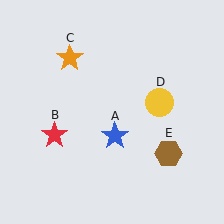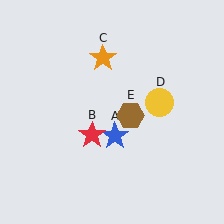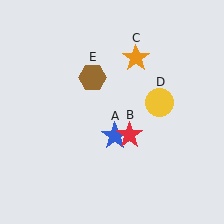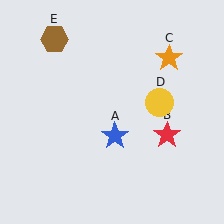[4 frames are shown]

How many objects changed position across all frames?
3 objects changed position: red star (object B), orange star (object C), brown hexagon (object E).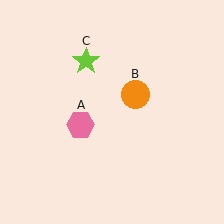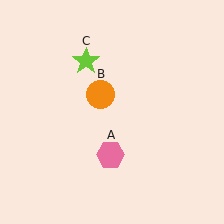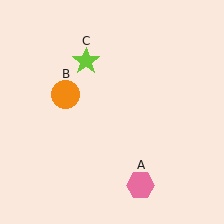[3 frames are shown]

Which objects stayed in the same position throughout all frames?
Lime star (object C) remained stationary.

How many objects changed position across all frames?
2 objects changed position: pink hexagon (object A), orange circle (object B).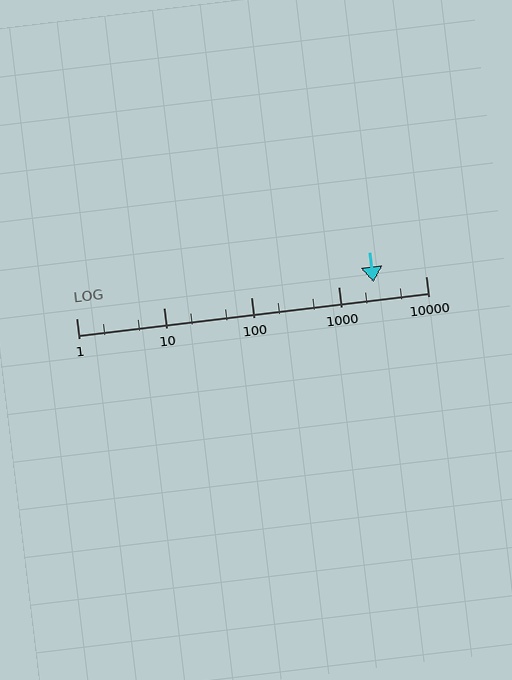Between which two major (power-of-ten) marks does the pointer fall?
The pointer is between 1000 and 10000.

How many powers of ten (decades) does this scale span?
The scale spans 4 decades, from 1 to 10000.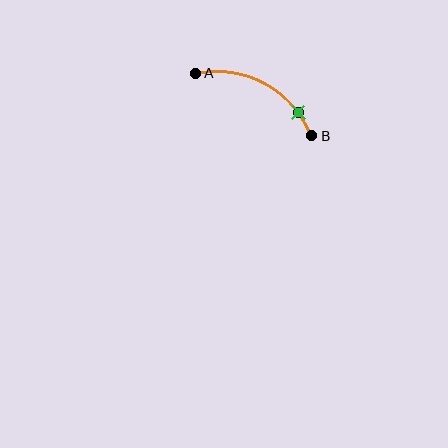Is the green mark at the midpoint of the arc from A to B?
No. The green mark lies on the arc but is closer to endpoint B. The arc midpoint would be at the point on the curve equidistant along the arc from both A and B.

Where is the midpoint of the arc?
The arc midpoint is the point on the curve farthest from the straight line joining A and B. It sits above that line.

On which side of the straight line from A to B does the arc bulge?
The arc bulges above the straight line connecting A and B.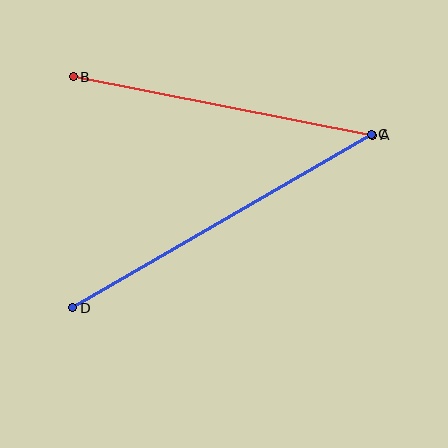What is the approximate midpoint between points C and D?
The midpoint is at approximately (222, 221) pixels.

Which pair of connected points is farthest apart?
Points C and D are farthest apart.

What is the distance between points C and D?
The distance is approximately 345 pixels.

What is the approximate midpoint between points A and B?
The midpoint is at approximately (223, 106) pixels.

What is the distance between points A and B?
The distance is approximately 305 pixels.